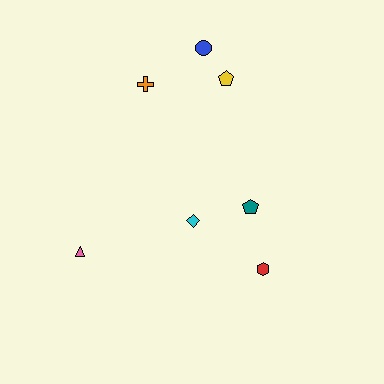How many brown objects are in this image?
There are no brown objects.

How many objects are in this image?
There are 7 objects.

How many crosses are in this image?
There is 1 cross.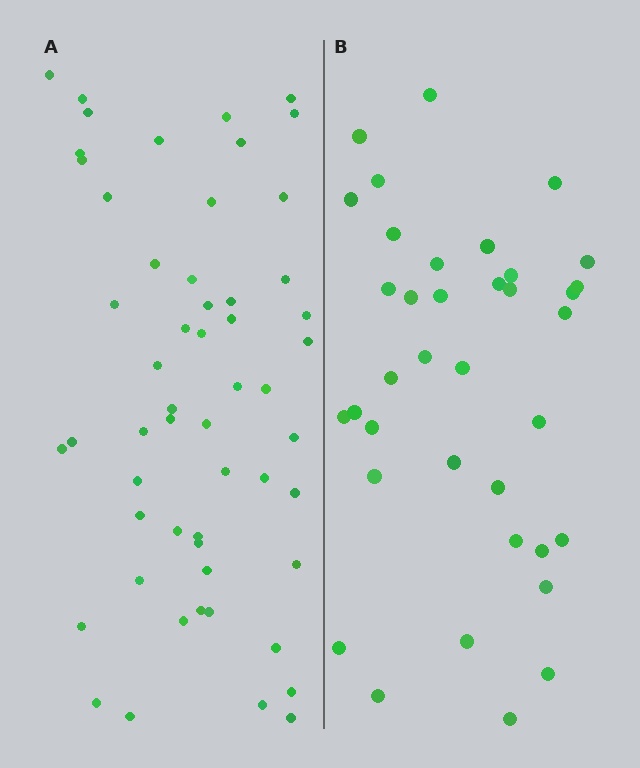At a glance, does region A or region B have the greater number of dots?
Region A (the left region) has more dots.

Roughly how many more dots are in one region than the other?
Region A has approximately 20 more dots than region B.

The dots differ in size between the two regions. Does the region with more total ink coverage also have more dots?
No. Region B has more total ink coverage because its dots are larger, but region A actually contains more individual dots. Total area can be misleading — the number of items is what matters here.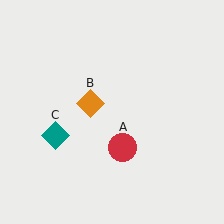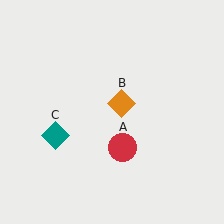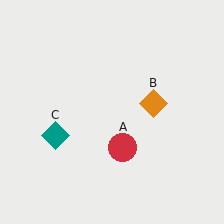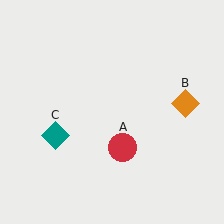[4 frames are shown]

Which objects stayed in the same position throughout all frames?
Red circle (object A) and teal diamond (object C) remained stationary.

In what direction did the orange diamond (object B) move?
The orange diamond (object B) moved right.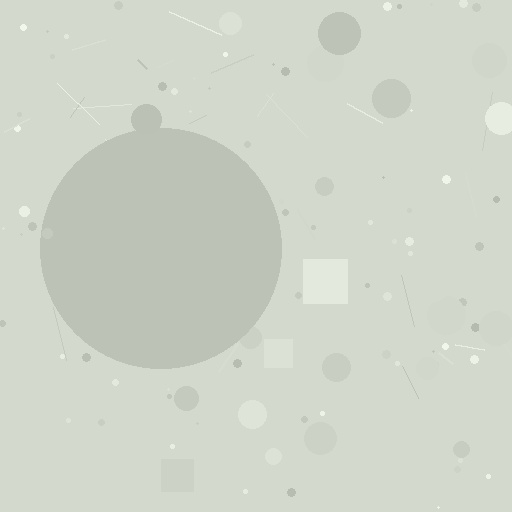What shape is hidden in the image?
A circle is hidden in the image.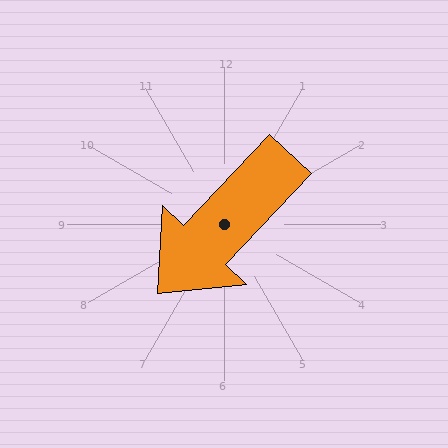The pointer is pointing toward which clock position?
Roughly 7 o'clock.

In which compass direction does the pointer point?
Southwest.